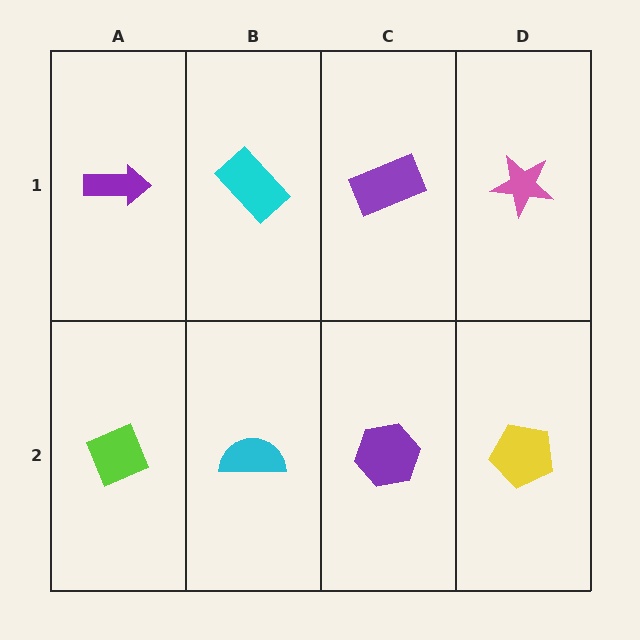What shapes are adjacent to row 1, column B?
A cyan semicircle (row 2, column B), a purple arrow (row 1, column A), a purple rectangle (row 1, column C).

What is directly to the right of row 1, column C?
A pink star.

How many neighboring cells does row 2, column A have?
2.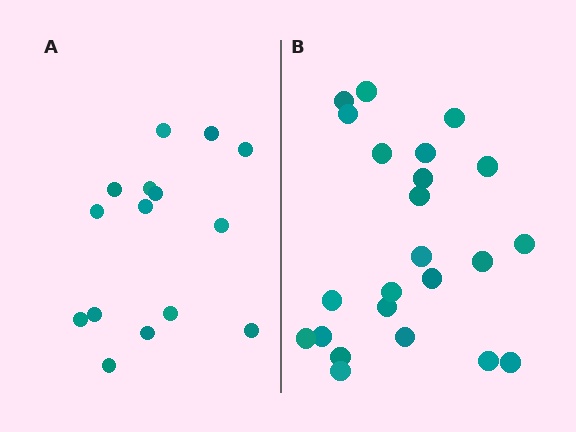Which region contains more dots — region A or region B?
Region B (the right region) has more dots.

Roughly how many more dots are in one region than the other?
Region B has roughly 8 or so more dots than region A.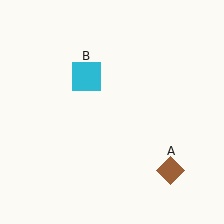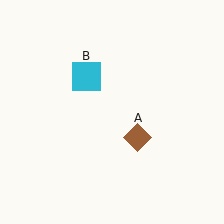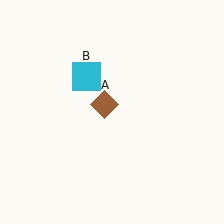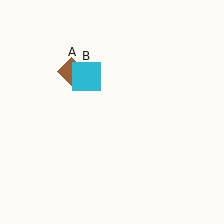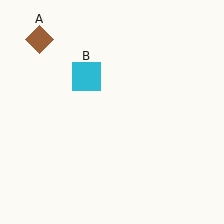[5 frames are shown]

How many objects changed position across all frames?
1 object changed position: brown diamond (object A).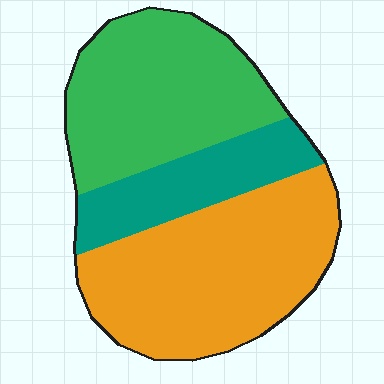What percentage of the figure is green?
Green takes up about three eighths (3/8) of the figure.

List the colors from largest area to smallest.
From largest to smallest: orange, green, teal.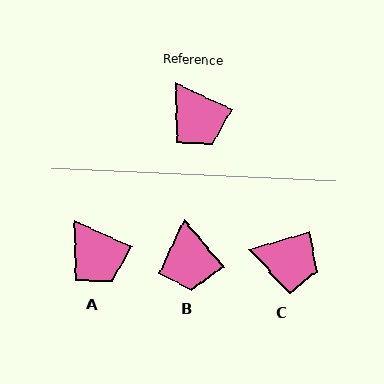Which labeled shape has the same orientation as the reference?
A.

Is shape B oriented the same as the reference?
No, it is off by about 26 degrees.